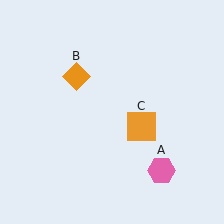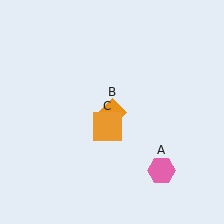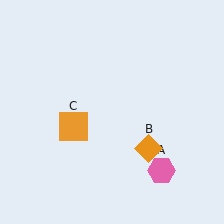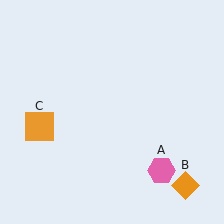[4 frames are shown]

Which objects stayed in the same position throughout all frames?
Pink hexagon (object A) remained stationary.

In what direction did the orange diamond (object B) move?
The orange diamond (object B) moved down and to the right.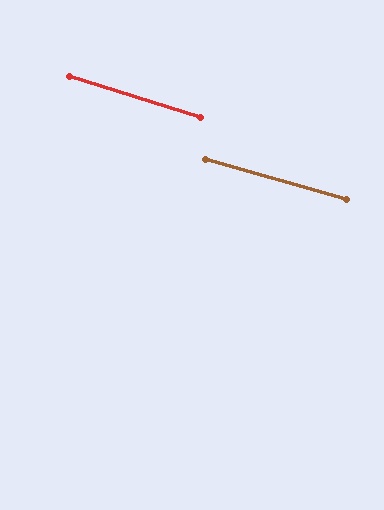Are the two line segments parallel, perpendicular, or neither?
Parallel — their directions differ by only 1.7°.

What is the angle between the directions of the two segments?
Approximately 2 degrees.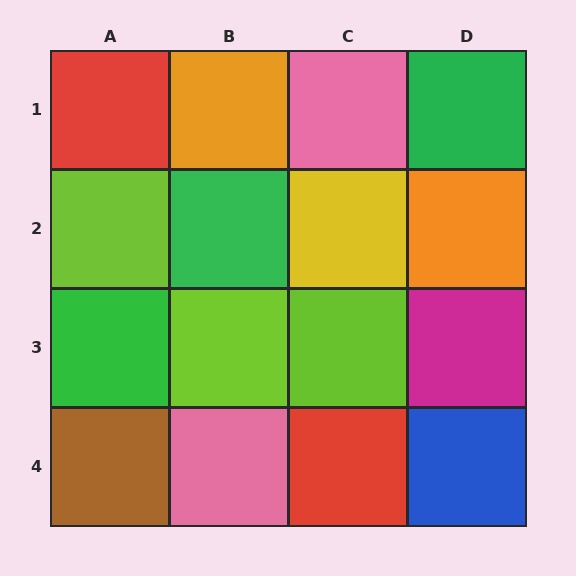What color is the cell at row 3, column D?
Magenta.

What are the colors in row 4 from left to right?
Brown, pink, red, blue.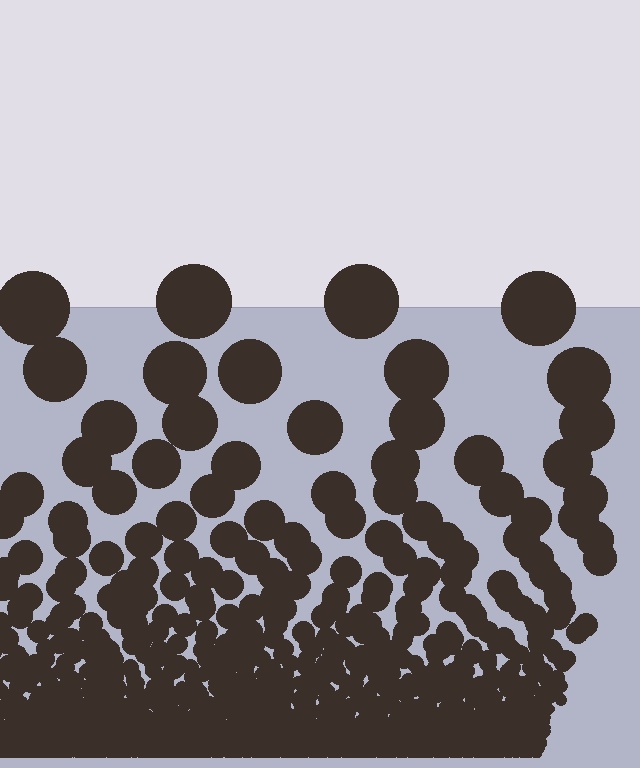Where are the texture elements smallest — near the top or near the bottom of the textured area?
Near the bottom.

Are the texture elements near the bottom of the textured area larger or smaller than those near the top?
Smaller. The gradient is inverted — elements near the bottom are smaller and denser.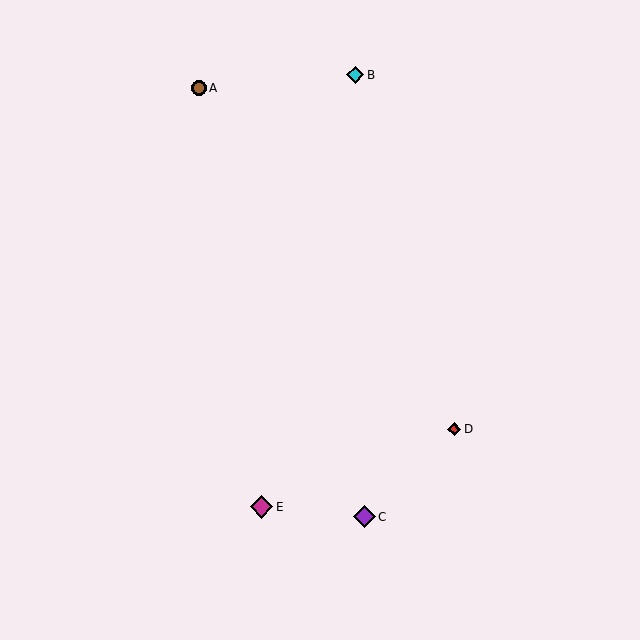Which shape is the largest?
The magenta diamond (labeled E) is the largest.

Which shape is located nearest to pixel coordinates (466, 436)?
The red diamond (labeled D) at (454, 429) is nearest to that location.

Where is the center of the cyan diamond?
The center of the cyan diamond is at (355, 75).